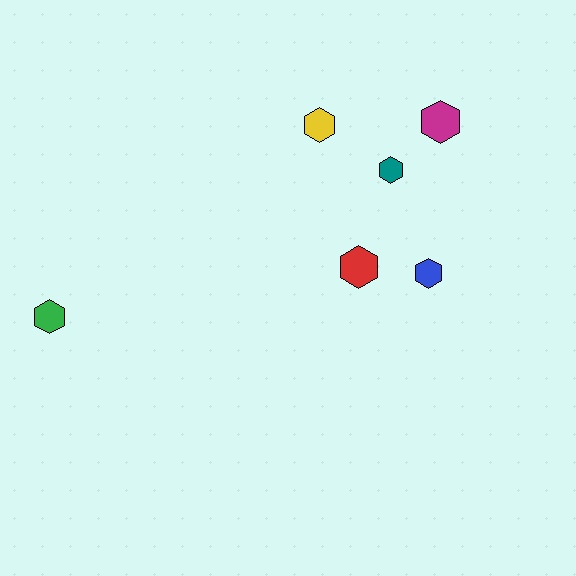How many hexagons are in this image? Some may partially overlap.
There are 6 hexagons.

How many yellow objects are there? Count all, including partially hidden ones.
There is 1 yellow object.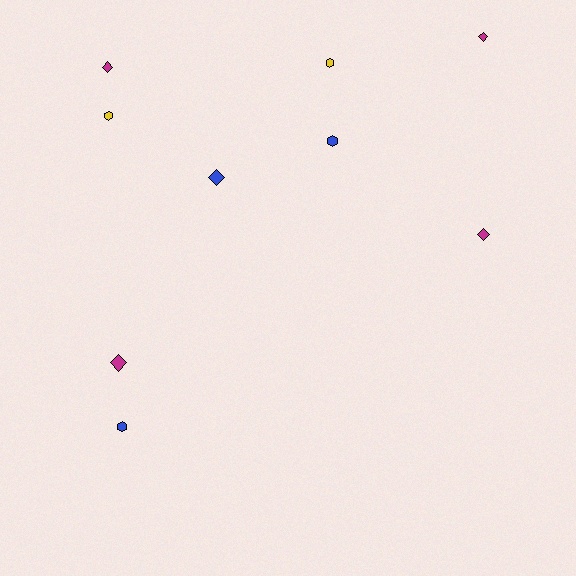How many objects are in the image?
There are 9 objects.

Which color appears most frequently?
Magenta, with 4 objects.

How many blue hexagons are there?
There are 2 blue hexagons.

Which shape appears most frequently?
Diamond, with 5 objects.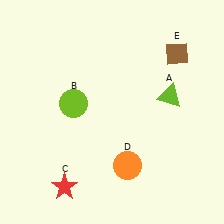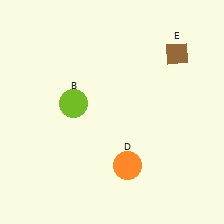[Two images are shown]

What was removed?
The red star (C), the lime triangle (A) were removed in Image 2.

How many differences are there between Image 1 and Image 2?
There are 2 differences between the two images.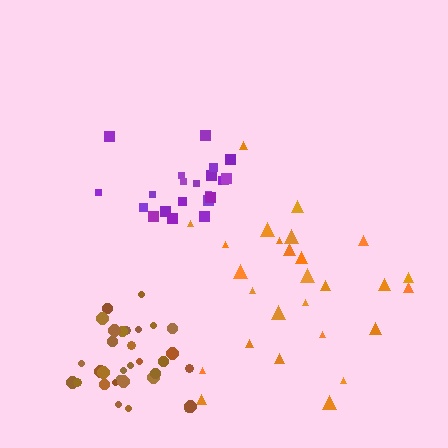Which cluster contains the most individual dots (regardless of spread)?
Brown (32).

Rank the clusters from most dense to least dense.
brown, purple, orange.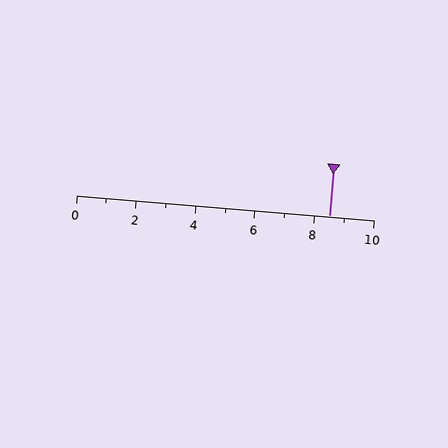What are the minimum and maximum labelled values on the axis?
The axis runs from 0 to 10.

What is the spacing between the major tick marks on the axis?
The major ticks are spaced 2 apart.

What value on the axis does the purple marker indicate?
The marker indicates approximately 8.5.